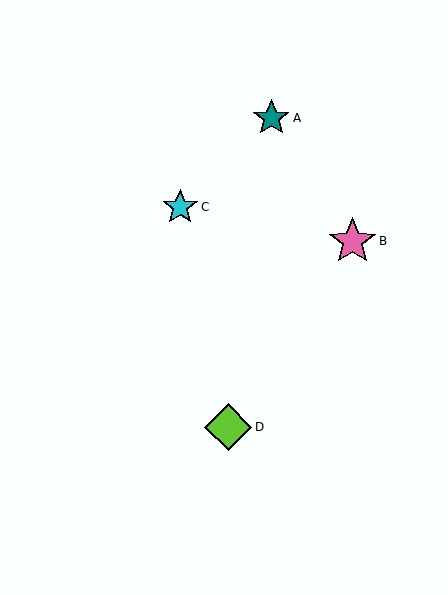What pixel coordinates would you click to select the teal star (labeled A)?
Click at (271, 118) to select the teal star A.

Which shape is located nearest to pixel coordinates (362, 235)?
The pink star (labeled B) at (352, 242) is nearest to that location.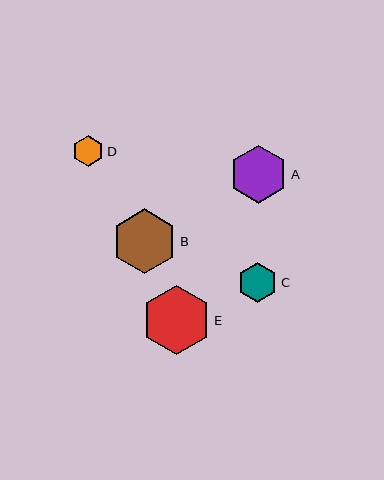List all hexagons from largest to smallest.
From largest to smallest: E, B, A, C, D.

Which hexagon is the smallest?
Hexagon D is the smallest with a size of approximately 31 pixels.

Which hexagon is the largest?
Hexagon E is the largest with a size of approximately 69 pixels.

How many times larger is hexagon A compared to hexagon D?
Hexagon A is approximately 1.9 times the size of hexagon D.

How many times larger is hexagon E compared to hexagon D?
Hexagon E is approximately 2.2 times the size of hexagon D.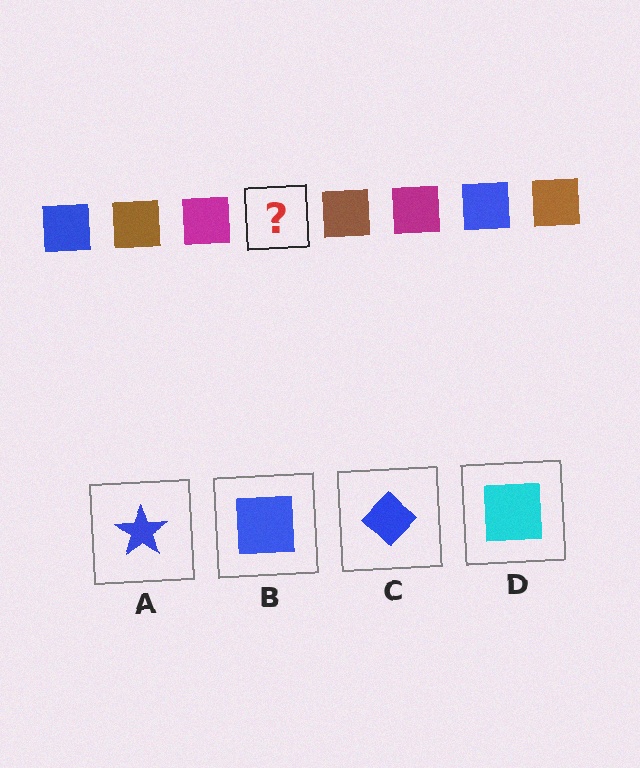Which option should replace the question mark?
Option B.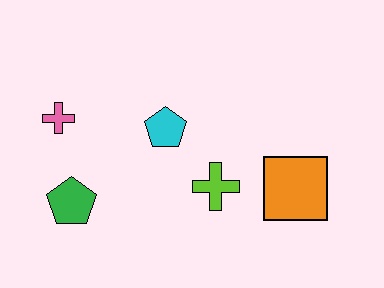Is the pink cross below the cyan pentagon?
No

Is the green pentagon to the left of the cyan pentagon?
Yes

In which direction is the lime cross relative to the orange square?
The lime cross is to the left of the orange square.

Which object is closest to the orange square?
The lime cross is closest to the orange square.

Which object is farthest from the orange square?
The pink cross is farthest from the orange square.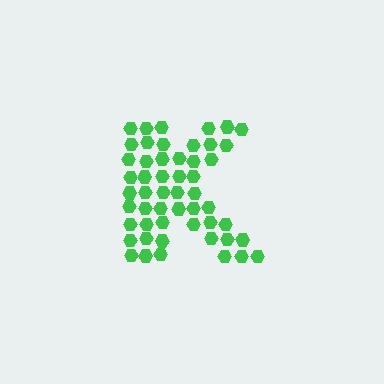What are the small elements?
The small elements are hexagons.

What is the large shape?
The large shape is the letter K.